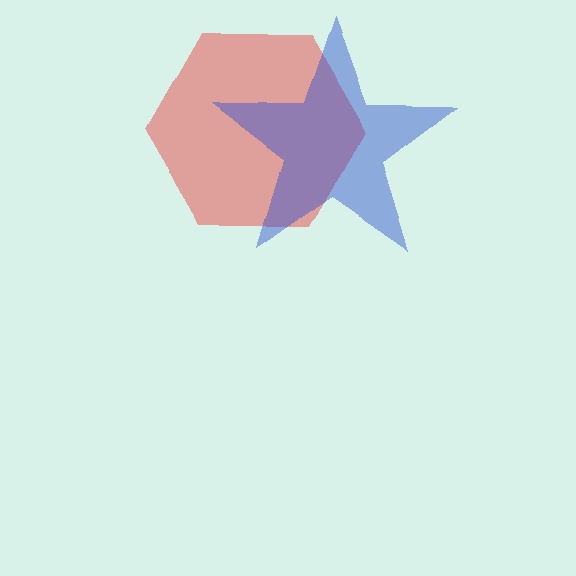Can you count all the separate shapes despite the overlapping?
Yes, there are 2 separate shapes.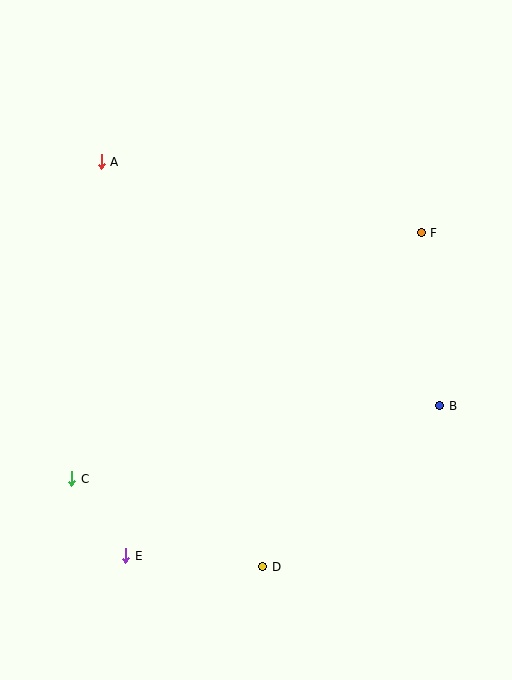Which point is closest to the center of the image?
Point B at (440, 406) is closest to the center.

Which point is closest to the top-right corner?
Point F is closest to the top-right corner.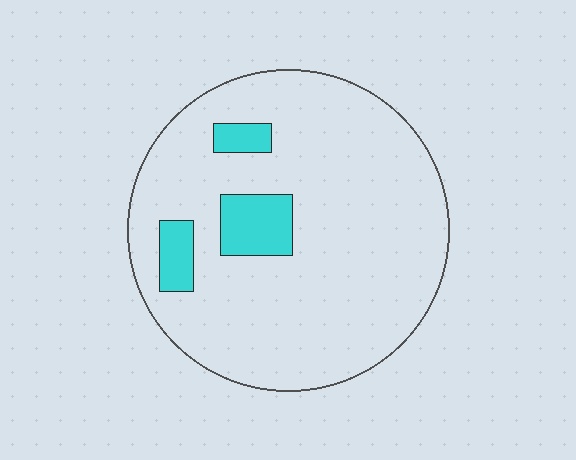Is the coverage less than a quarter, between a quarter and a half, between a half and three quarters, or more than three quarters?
Less than a quarter.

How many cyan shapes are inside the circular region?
3.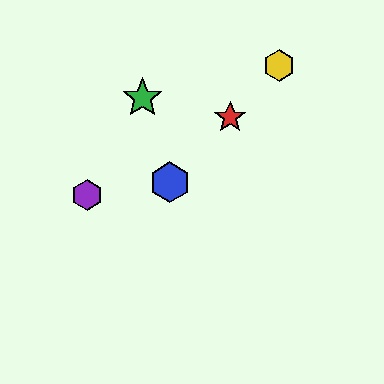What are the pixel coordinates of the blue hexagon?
The blue hexagon is at (170, 182).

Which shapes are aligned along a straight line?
The red star, the blue hexagon, the yellow hexagon are aligned along a straight line.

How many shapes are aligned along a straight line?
3 shapes (the red star, the blue hexagon, the yellow hexagon) are aligned along a straight line.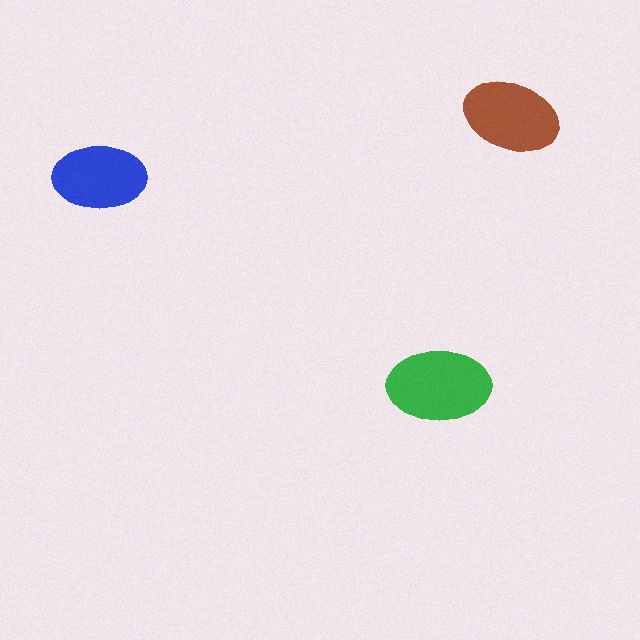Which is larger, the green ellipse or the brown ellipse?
The green one.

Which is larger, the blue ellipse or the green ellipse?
The green one.